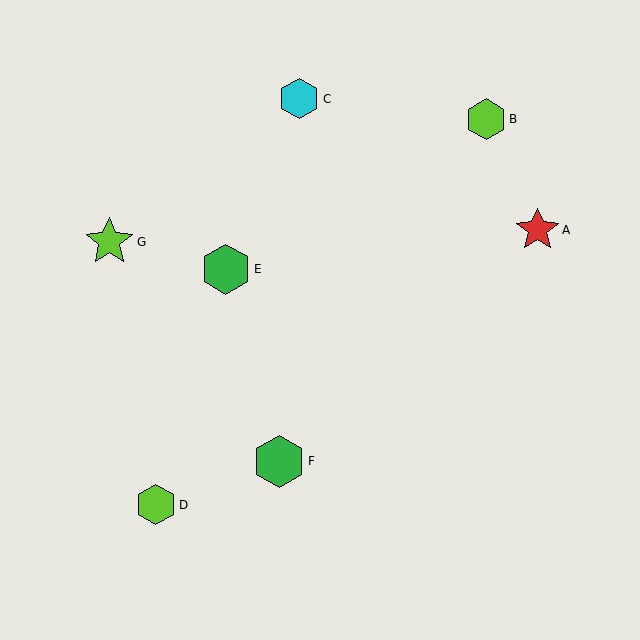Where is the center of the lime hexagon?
The center of the lime hexagon is at (156, 505).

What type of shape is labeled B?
Shape B is a lime hexagon.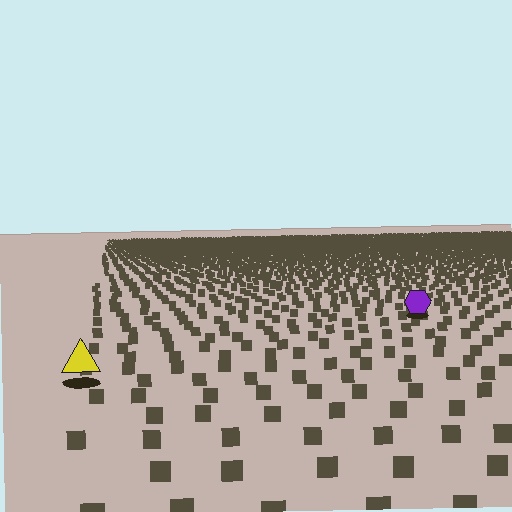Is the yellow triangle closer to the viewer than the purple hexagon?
Yes. The yellow triangle is closer — you can tell from the texture gradient: the ground texture is coarser near it.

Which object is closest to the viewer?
The yellow triangle is closest. The texture marks near it are larger and more spread out.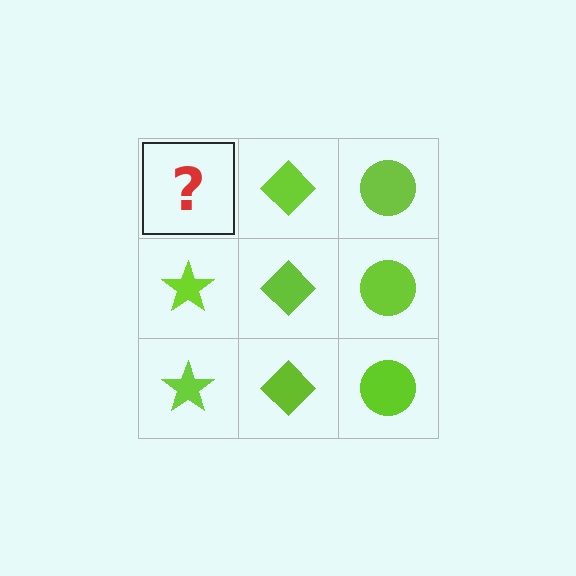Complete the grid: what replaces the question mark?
The question mark should be replaced with a lime star.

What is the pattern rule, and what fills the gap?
The rule is that each column has a consistent shape. The gap should be filled with a lime star.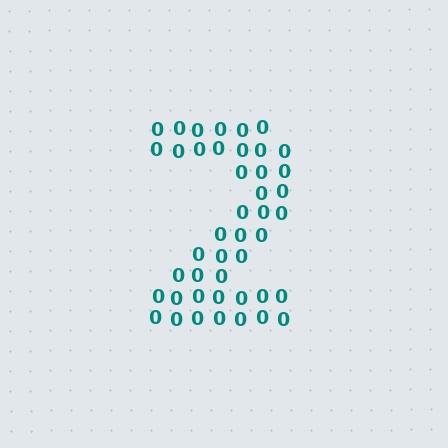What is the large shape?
The large shape is the digit 2.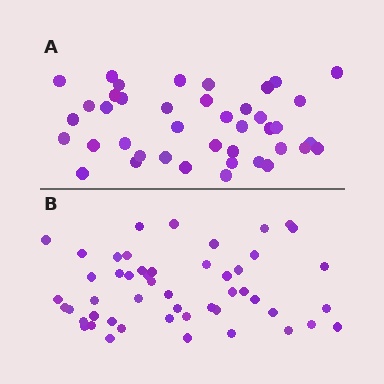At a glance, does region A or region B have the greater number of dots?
Region B (the bottom region) has more dots.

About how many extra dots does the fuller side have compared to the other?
Region B has roughly 8 or so more dots than region A.